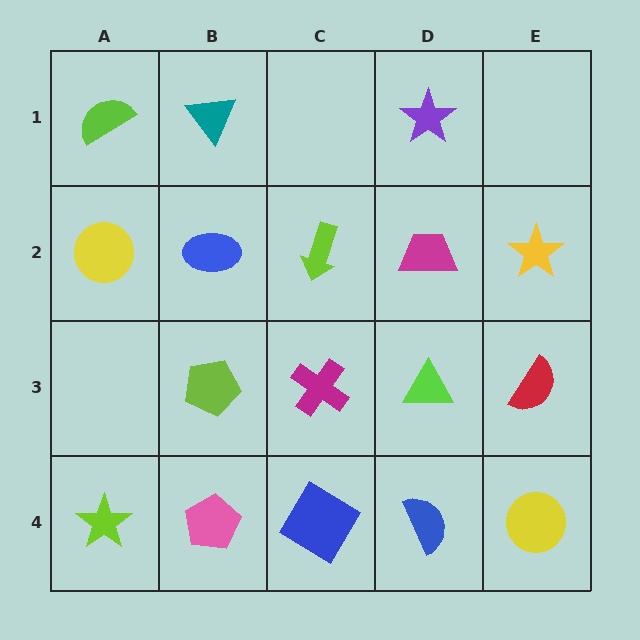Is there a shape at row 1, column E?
No, that cell is empty.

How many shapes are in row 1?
3 shapes.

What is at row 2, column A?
A yellow circle.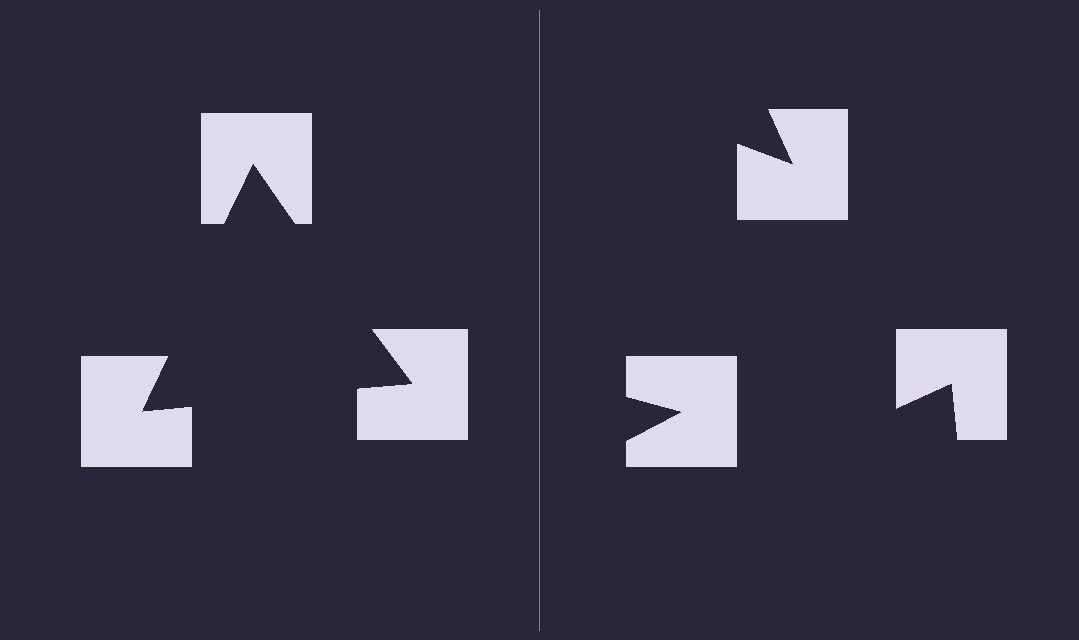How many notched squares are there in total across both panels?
6 — 3 on each side.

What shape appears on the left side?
An illusory triangle.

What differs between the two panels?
The notched squares are positioned identically on both sides; only the wedge orientations differ. On the left they align to a triangle; on the right they are misaligned.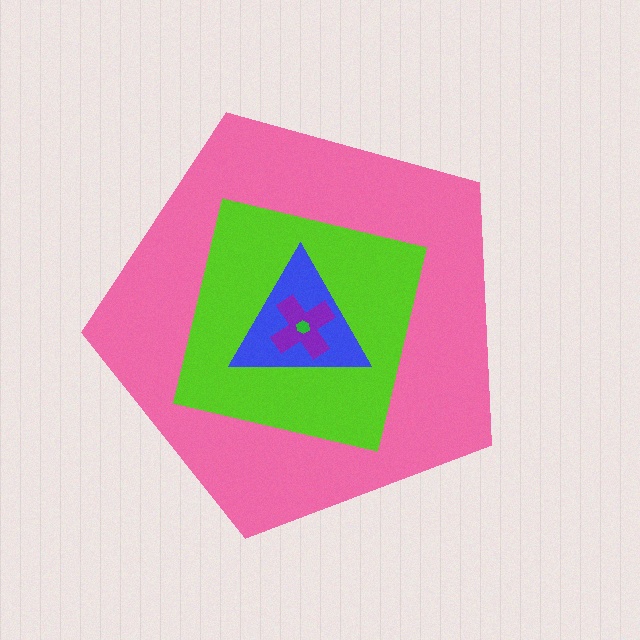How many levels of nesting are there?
5.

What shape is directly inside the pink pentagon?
The lime square.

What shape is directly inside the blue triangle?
The purple cross.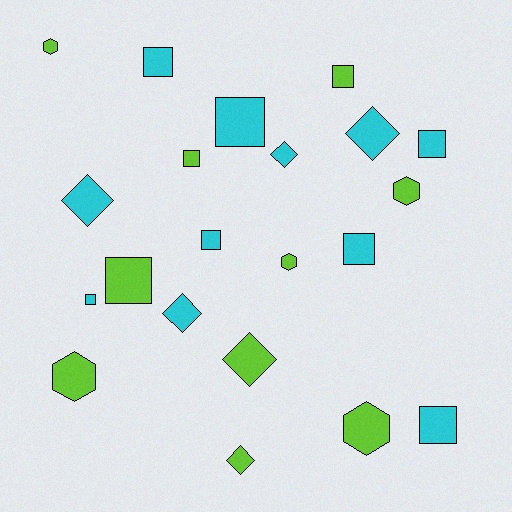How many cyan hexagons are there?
There are no cyan hexagons.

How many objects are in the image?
There are 21 objects.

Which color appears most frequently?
Cyan, with 11 objects.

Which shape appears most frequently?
Square, with 10 objects.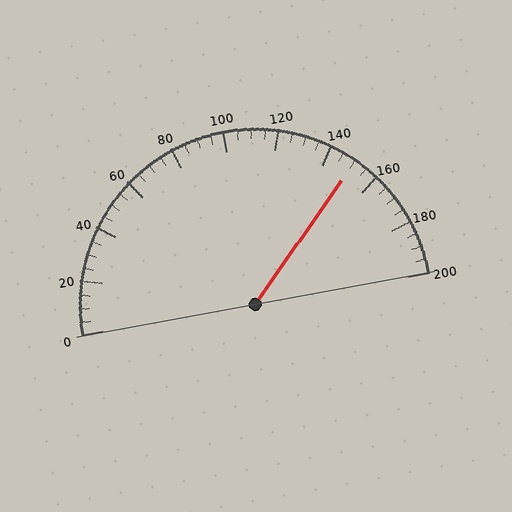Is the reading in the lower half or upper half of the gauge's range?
The reading is in the upper half of the range (0 to 200).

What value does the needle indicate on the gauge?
The needle indicates approximately 150.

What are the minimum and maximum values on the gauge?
The gauge ranges from 0 to 200.